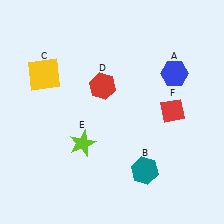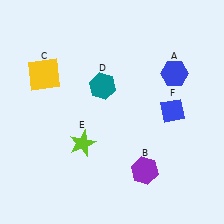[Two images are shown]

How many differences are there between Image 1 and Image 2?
There are 3 differences between the two images.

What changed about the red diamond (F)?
In Image 1, F is red. In Image 2, it changed to blue.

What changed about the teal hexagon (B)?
In Image 1, B is teal. In Image 2, it changed to purple.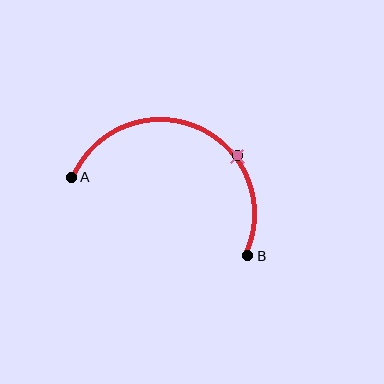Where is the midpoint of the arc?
The arc midpoint is the point on the curve farthest from the straight line joining A and B. It sits above that line.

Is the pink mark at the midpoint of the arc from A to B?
No. The pink mark lies on the arc but is closer to endpoint B. The arc midpoint would be at the point on the curve equidistant along the arc from both A and B.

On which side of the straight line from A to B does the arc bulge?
The arc bulges above the straight line connecting A and B.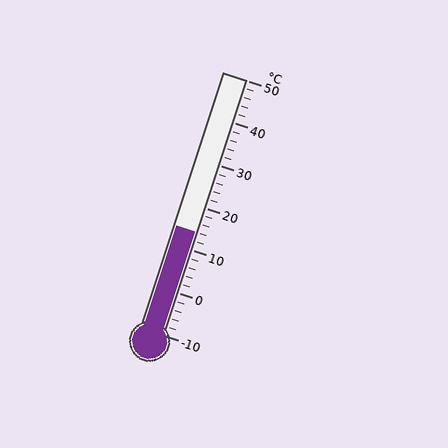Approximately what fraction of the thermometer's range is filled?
The thermometer is filled to approximately 40% of its range.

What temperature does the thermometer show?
The thermometer shows approximately 14°C.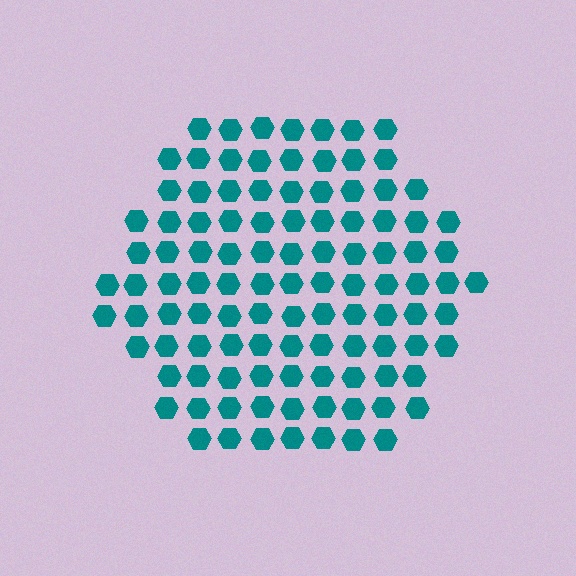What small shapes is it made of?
It is made of small hexagons.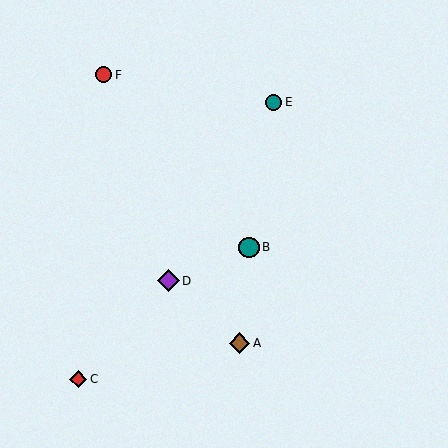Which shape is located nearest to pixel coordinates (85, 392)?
The red diamond (labeled C) at (78, 379) is nearest to that location.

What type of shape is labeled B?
Shape B is a teal circle.